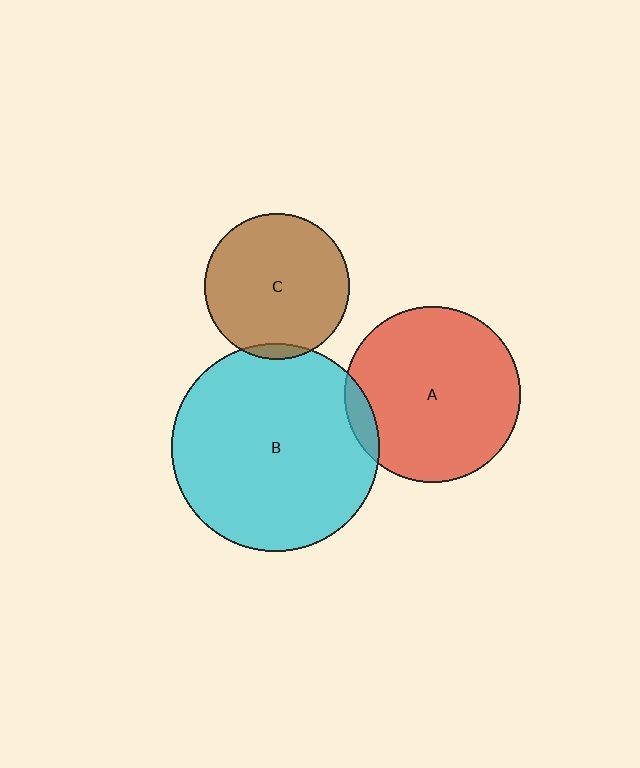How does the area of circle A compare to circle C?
Approximately 1.5 times.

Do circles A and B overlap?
Yes.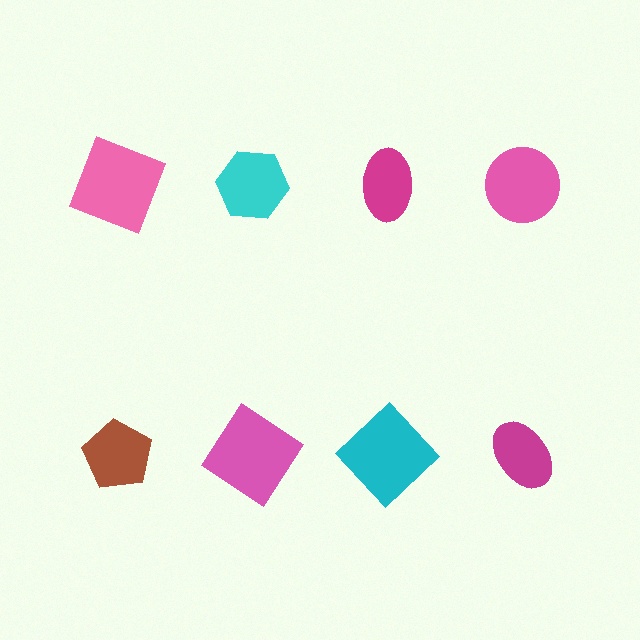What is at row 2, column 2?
A pink diamond.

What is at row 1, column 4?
A pink circle.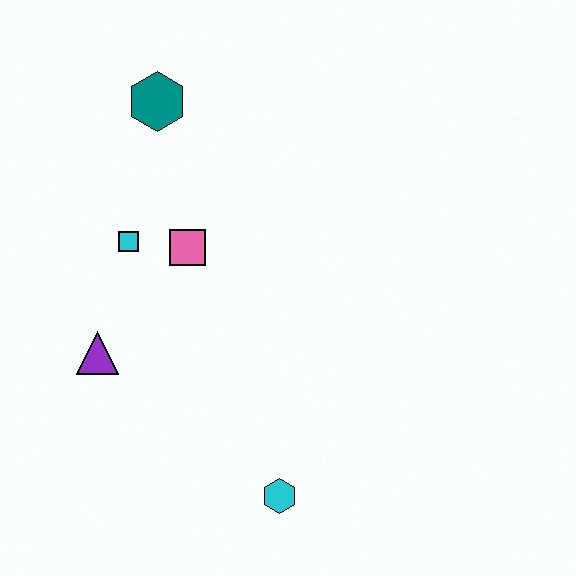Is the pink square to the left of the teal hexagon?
No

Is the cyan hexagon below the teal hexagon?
Yes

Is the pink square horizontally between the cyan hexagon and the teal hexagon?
Yes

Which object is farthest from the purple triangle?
The teal hexagon is farthest from the purple triangle.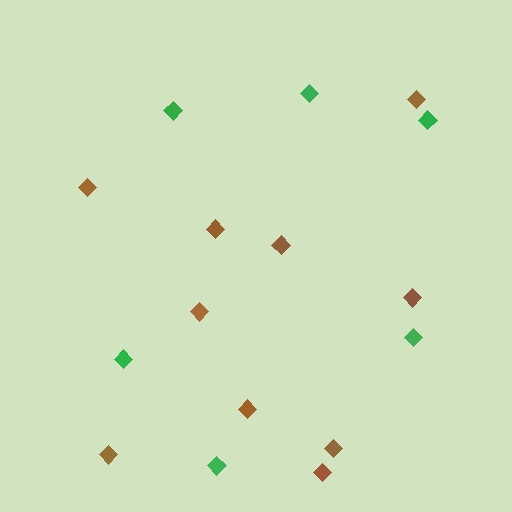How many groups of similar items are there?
There are 2 groups: one group of green diamonds (6) and one group of brown diamonds (10).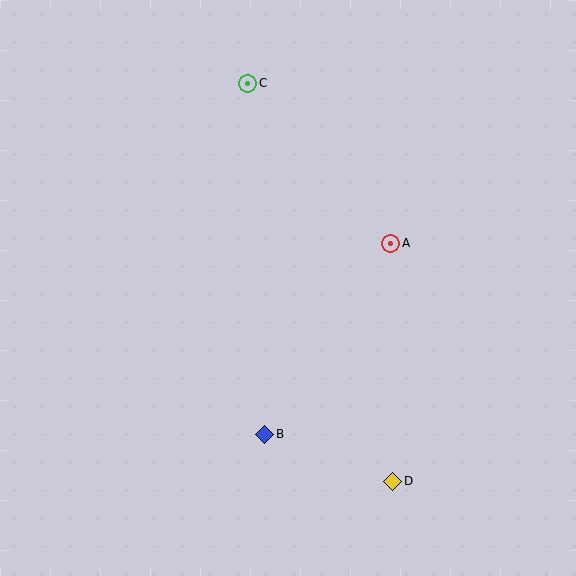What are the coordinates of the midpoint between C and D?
The midpoint between C and D is at (320, 282).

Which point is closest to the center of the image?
Point A at (391, 243) is closest to the center.